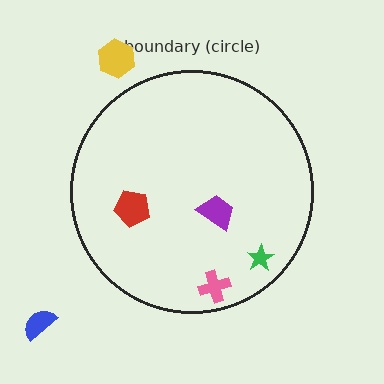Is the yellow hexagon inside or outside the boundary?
Outside.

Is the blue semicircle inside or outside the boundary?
Outside.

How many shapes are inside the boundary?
4 inside, 2 outside.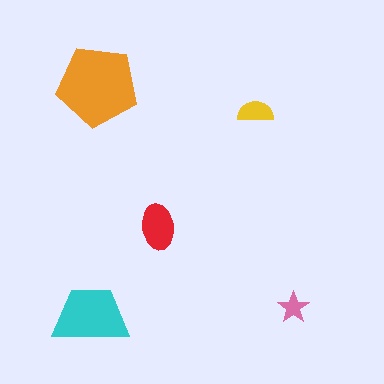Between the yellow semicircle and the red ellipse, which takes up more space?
The red ellipse.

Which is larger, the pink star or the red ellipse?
The red ellipse.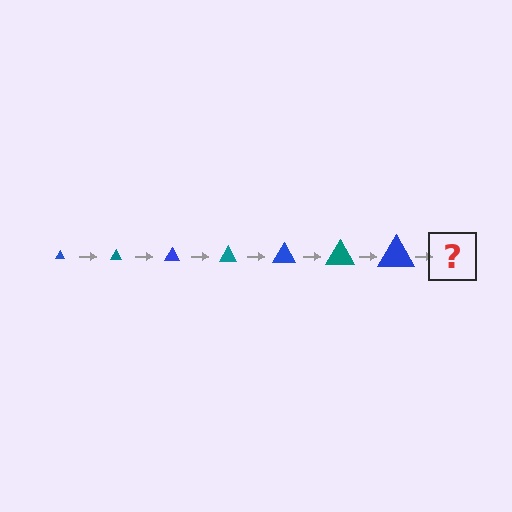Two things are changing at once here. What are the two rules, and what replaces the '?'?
The two rules are that the triangle grows larger each step and the color cycles through blue and teal. The '?' should be a teal triangle, larger than the previous one.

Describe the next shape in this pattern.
It should be a teal triangle, larger than the previous one.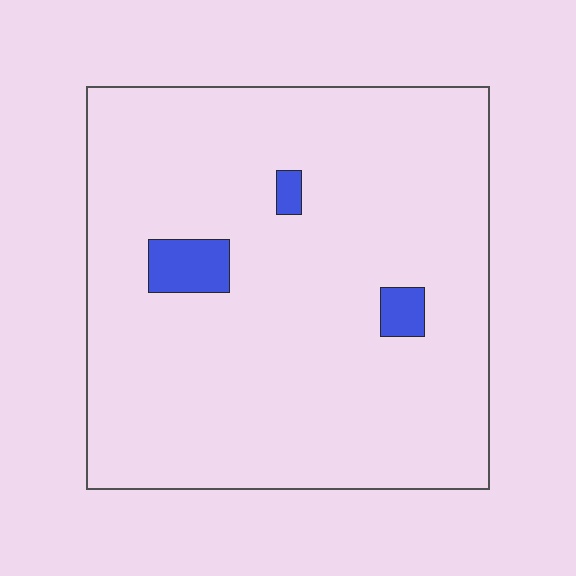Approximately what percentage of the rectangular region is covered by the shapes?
Approximately 5%.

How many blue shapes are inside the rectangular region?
3.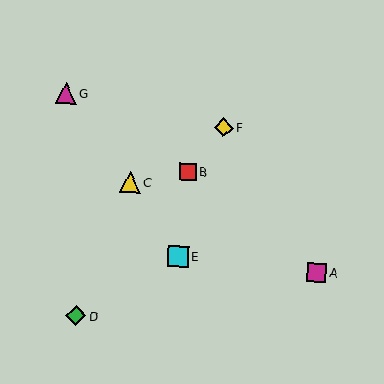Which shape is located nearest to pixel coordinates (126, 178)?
The yellow triangle (labeled C) at (130, 182) is nearest to that location.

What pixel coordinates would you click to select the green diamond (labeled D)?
Click at (76, 315) to select the green diamond D.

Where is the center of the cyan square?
The center of the cyan square is at (178, 257).